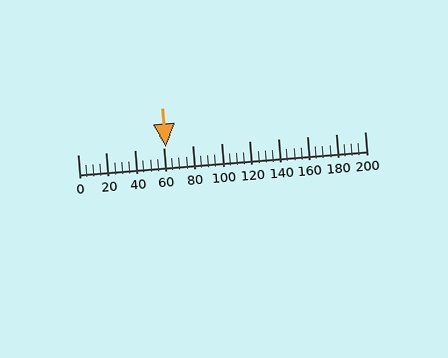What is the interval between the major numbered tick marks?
The major tick marks are spaced 20 units apart.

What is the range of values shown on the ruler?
The ruler shows values from 0 to 200.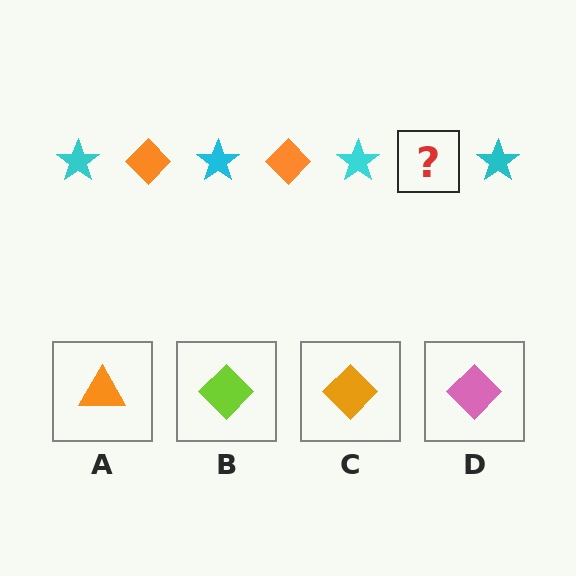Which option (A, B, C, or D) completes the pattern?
C.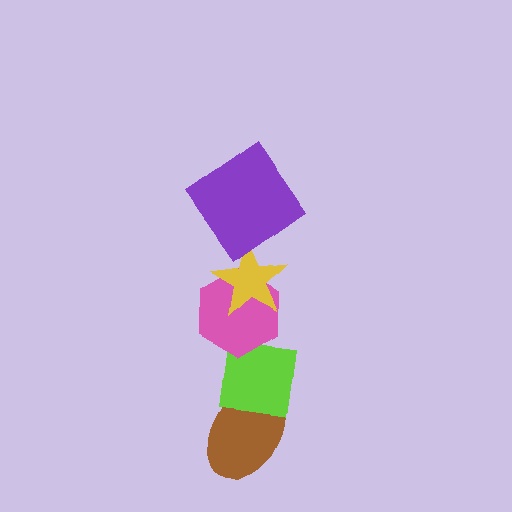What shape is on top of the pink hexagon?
The yellow star is on top of the pink hexagon.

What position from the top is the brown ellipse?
The brown ellipse is 5th from the top.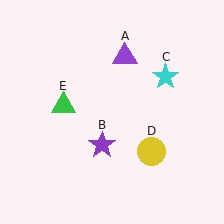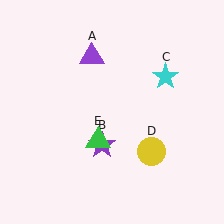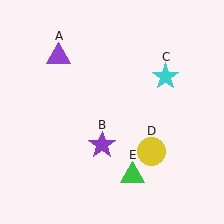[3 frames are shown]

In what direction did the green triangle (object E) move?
The green triangle (object E) moved down and to the right.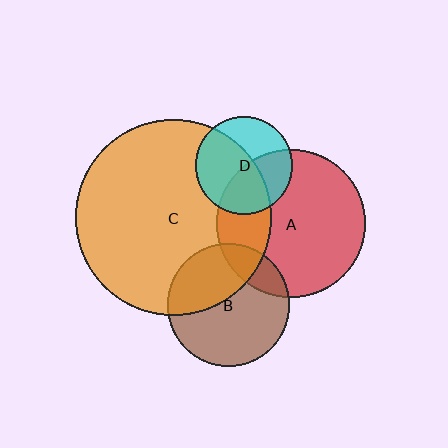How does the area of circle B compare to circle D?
Approximately 1.6 times.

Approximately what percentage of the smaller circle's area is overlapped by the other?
Approximately 60%.